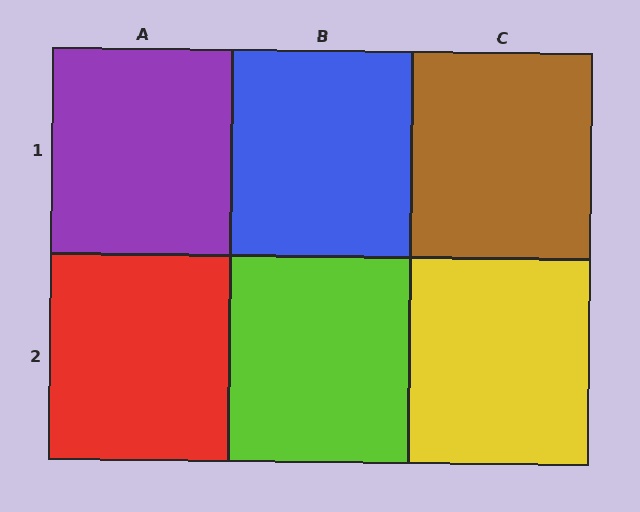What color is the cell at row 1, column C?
Brown.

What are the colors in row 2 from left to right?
Red, lime, yellow.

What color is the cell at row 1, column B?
Blue.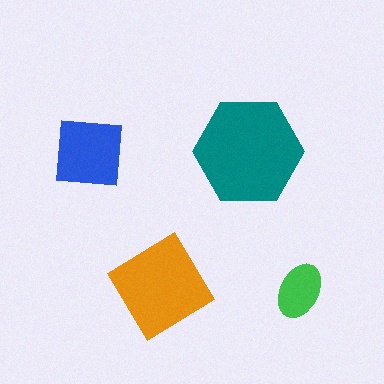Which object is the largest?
The teal hexagon.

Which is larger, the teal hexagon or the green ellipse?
The teal hexagon.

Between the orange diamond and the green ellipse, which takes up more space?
The orange diamond.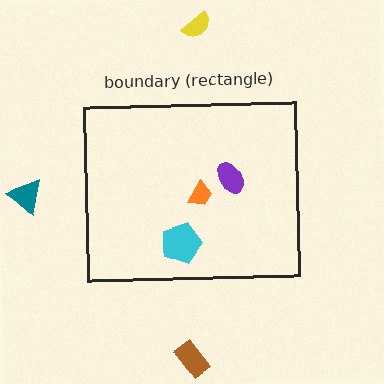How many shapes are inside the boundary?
3 inside, 3 outside.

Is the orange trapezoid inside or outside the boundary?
Inside.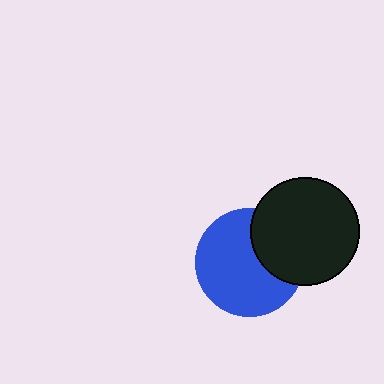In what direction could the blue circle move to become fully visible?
The blue circle could move left. That would shift it out from behind the black circle entirely.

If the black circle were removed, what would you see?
You would see the complete blue circle.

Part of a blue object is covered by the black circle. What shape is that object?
It is a circle.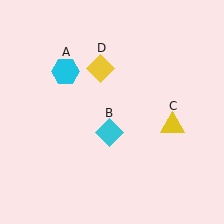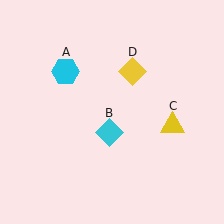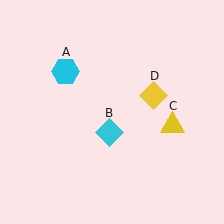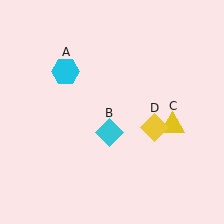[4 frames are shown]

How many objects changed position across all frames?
1 object changed position: yellow diamond (object D).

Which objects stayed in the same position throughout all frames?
Cyan hexagon (object A) and cyan diamond (object B) and yellow triangle (object C) remained stationary.